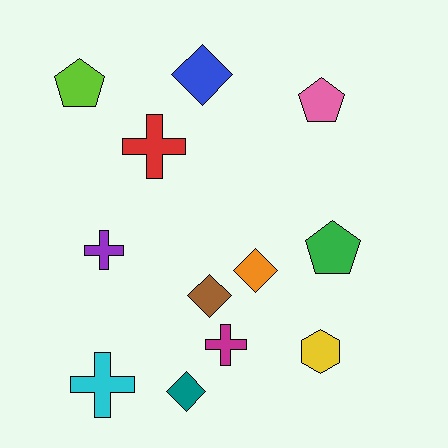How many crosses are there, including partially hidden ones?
There are 4 crosses.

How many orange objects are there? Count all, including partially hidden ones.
There is 1 orange object.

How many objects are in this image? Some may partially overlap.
There are 12 objects.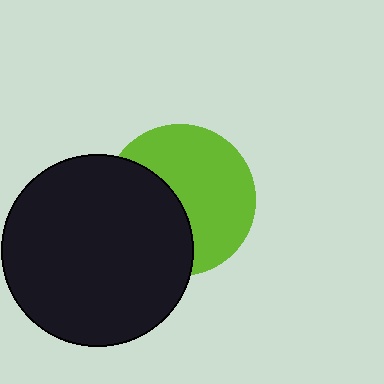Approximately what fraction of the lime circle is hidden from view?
Roughly 41% of the lime circle is hidden behind the black circle.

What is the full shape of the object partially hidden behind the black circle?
The partially hidden object is a lime circle.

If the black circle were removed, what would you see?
You would see the complete lime circle.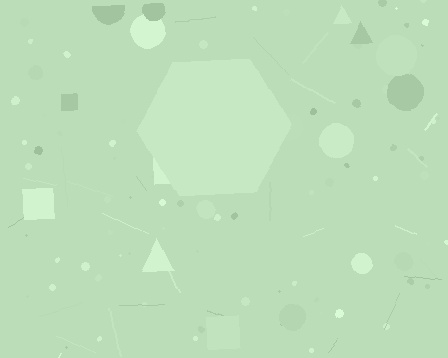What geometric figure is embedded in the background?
A hexagon is embedded in the background.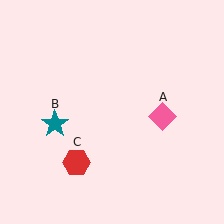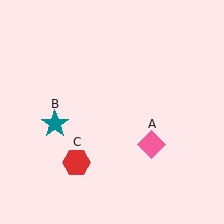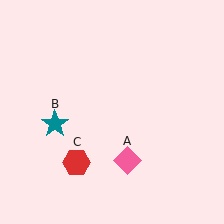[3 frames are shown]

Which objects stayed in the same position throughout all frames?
Teal star (object B) and red hexagon (object C) remained stationary.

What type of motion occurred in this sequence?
The pink diamond (object A) rotated clockwise around the center of the scene.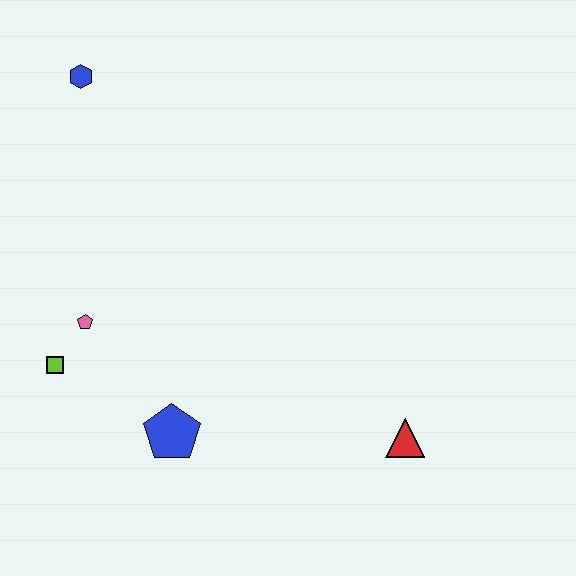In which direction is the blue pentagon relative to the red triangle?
The blue pentagon is to the left of the red triangle.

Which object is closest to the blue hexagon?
The pink pentagon is closest to the blue hexagon.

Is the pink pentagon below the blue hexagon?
Yes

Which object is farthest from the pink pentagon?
The red triangle is farthest from the pink pentagon.